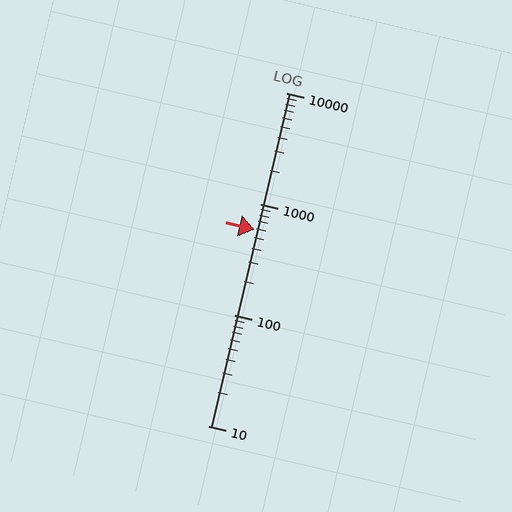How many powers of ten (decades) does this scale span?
The scale spans 3 decades, from 10 to 10000.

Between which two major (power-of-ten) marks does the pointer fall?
The pointer is between 100 and 1000.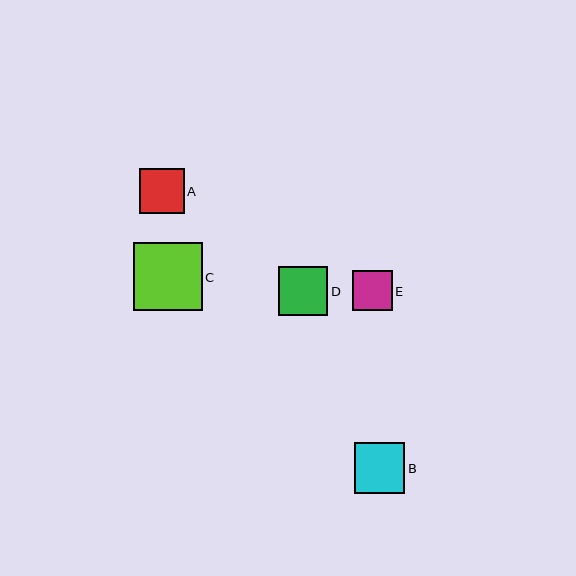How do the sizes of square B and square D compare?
Square B and square D are approximately the same size.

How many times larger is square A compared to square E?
Square A is approximately 1.1 times the size of square E.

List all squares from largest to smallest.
From largest to smallest: C, B, D, A, E.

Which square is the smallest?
Square E is the smallest with a size of approximately 40 pixels.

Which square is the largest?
Square C is the largest with a size of approximately 68 pixels.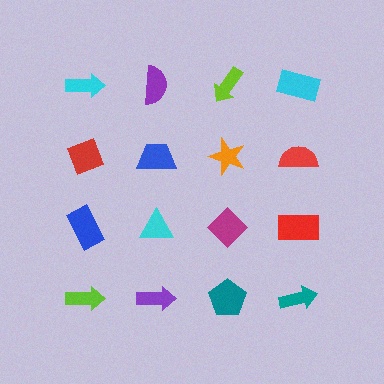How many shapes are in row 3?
4 shapes.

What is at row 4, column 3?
A teal pentagon.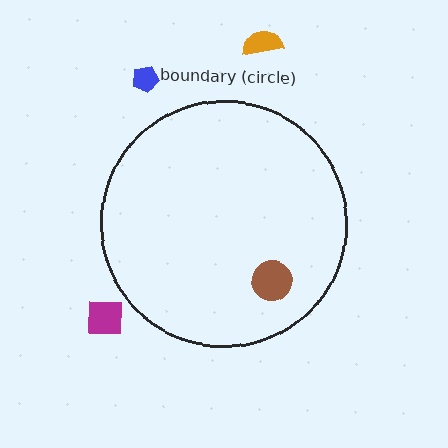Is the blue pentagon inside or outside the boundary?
Outside.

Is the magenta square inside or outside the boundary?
Outside.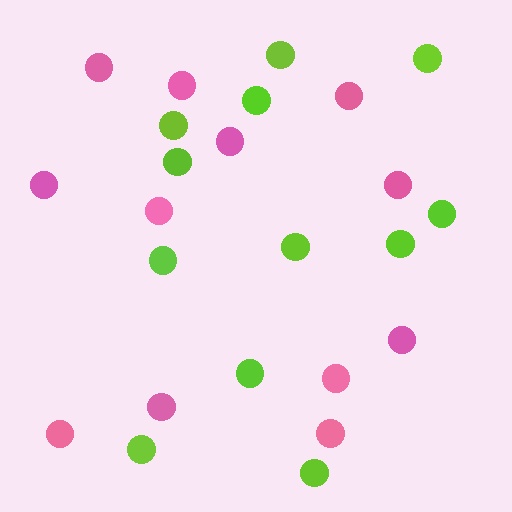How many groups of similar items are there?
There are 2 groups: one group of lime circles (12) and one group of pink circles (12).